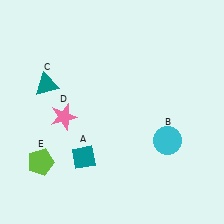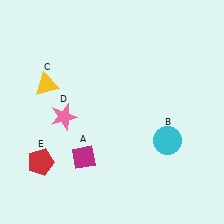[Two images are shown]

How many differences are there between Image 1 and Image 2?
There are 3 differences between the two images.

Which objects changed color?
A changed from teal to magenta. C changed from teal to yellow. E changed from lime to red.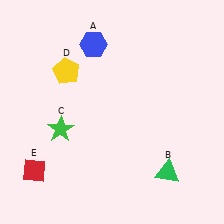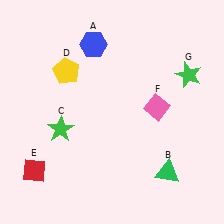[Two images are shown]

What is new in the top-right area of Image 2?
A pink diamond (F) was added in the top-right area of Image 2.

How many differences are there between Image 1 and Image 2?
There are 2 differences between the two images.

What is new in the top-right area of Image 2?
A green star (G) was added in the top-right area of Image 2.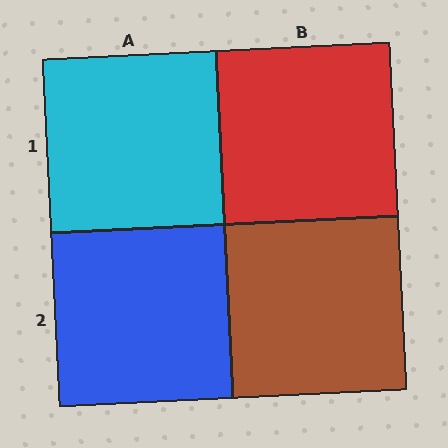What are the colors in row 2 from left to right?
Blue, brown.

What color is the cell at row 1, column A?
Cyan.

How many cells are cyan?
1 cell is cyan.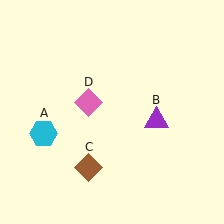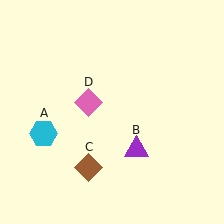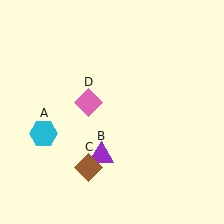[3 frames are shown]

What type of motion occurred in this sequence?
The purple triangle (object B) rotated clockwise around the center of the scene.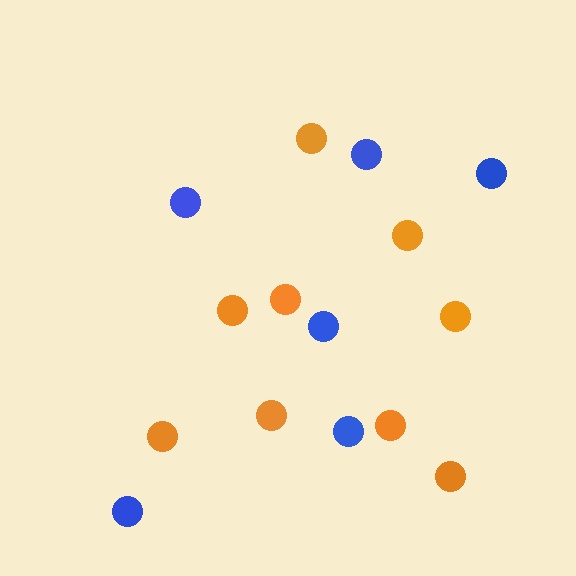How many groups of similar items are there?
There are 2 groups: one group of orange circles (9) and one group of blue circles (6).